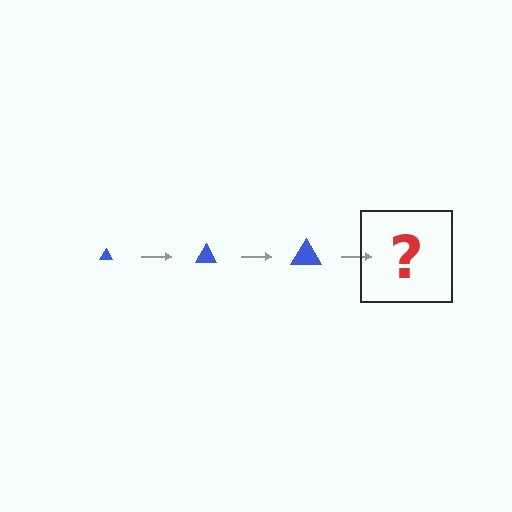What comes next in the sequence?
The next element should be a blue triangle, larger than the previous one.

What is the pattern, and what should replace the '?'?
The pattern is that the triangle gets progressively larger each step. The '?' should be a blue triangle, larger than the previous one.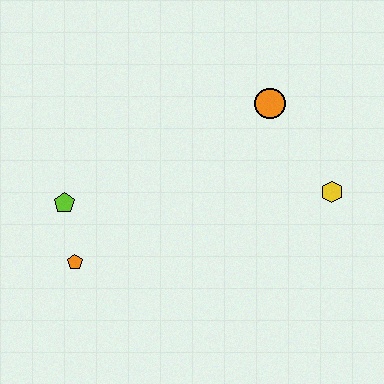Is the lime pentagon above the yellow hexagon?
No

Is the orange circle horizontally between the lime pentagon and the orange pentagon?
No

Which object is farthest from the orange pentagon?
The yellow hexagon is farthest from the orange pentagon.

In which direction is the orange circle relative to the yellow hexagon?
The orange circle is above the yellow hexagon.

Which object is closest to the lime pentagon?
The orange pentagon is closest to the lime pentagon.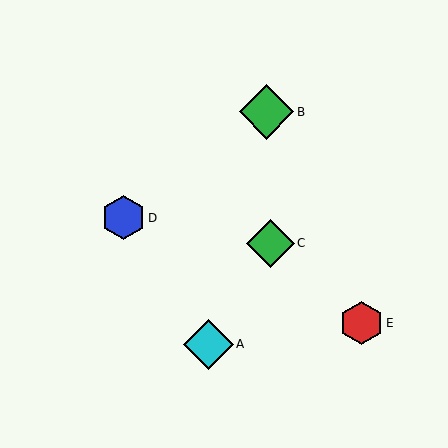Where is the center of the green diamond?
The center of the green diamond is at (267, 112).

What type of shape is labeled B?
Shape B is a green diamond.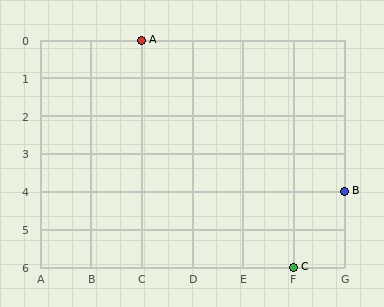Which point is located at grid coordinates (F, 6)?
Point C is at (F, 6).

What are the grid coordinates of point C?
Point C is at grid coordinates (F, 6).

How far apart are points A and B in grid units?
Points A and B are 4 columns and 4 rows apart (about 5.7 grid units diagonally).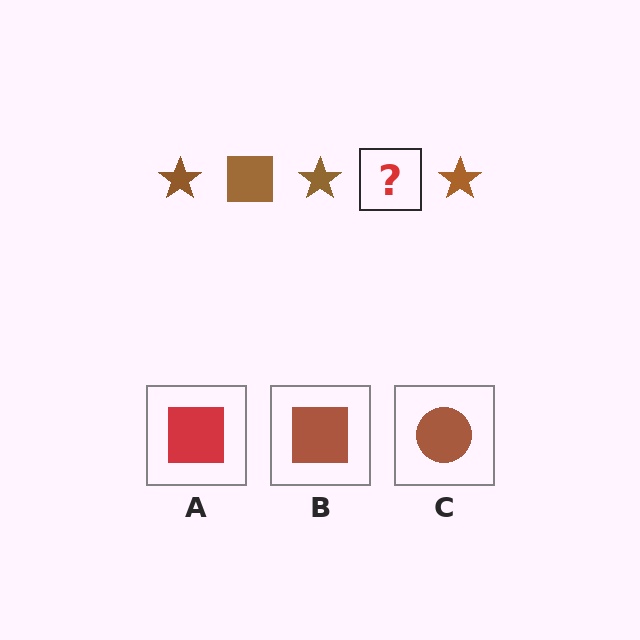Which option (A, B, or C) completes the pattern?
B.